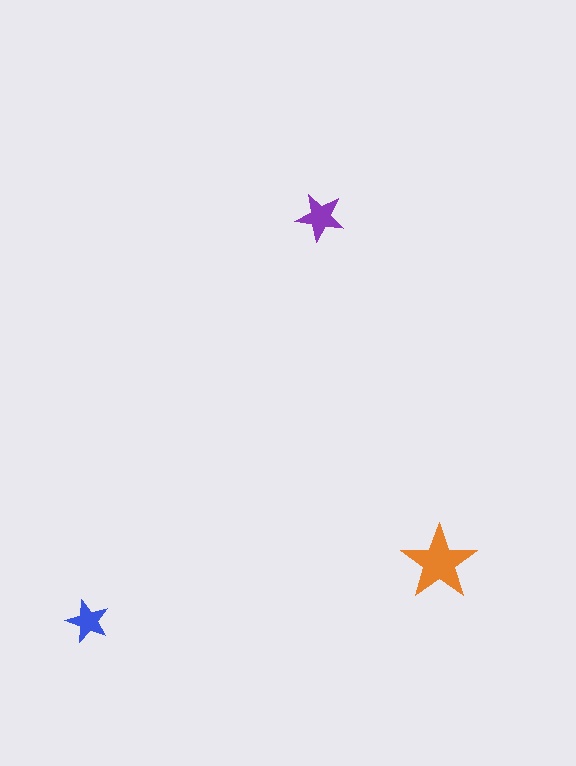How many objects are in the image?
There are 3 objects in the image.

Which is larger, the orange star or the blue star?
The orange one.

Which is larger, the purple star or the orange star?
The orange one.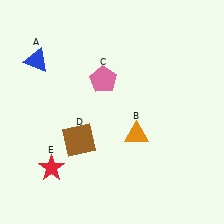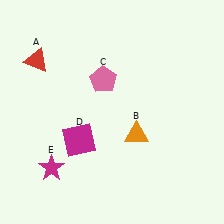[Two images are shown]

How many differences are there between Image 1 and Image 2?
There are 3 differences between the two images.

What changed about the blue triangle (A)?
In Image 1, A is blue. In Image 2, it changed to red.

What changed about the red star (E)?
In Image 1, E is red. In Image 2, it changed to magenta.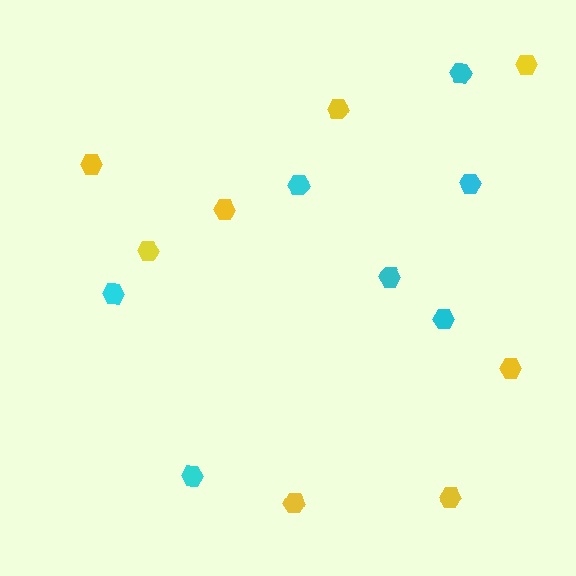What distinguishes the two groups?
There are 2 groups: one group of yellow hexagons (8) and one group of cyan hexagons (7).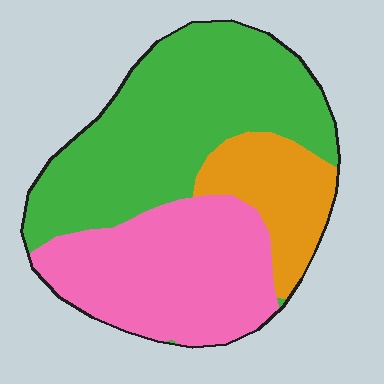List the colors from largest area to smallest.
From largest to smallest: green, pink, orange.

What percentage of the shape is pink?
Pink takes up about three eighths (3/8) of the shape.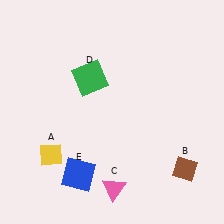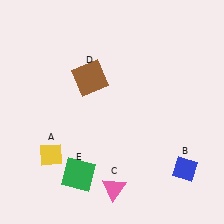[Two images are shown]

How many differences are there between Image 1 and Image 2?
There are 3 differences between the two images.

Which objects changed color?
B changed from brown to blue. D changed from green to brown. E changed from blue to green.